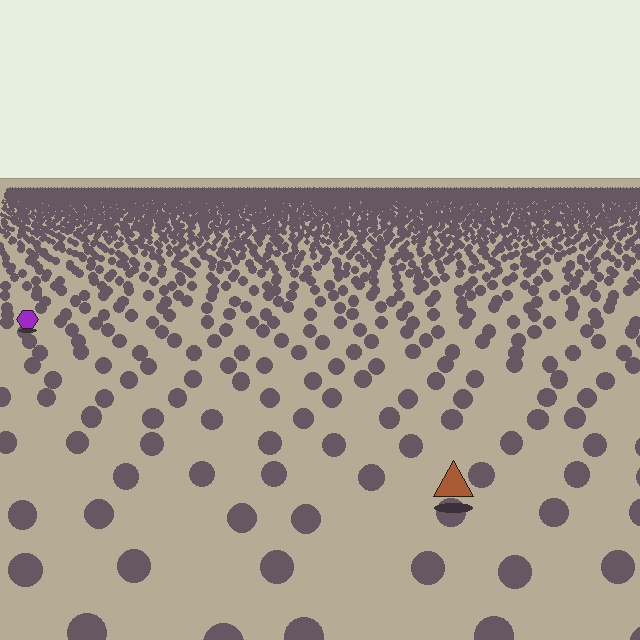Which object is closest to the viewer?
The brown triangle is closest. The texture marks near it are larger and more spread out.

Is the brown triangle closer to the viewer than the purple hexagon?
Yes. The brown triangle is closer — you can tell from the texture gradient: the ground texture is coarser near it.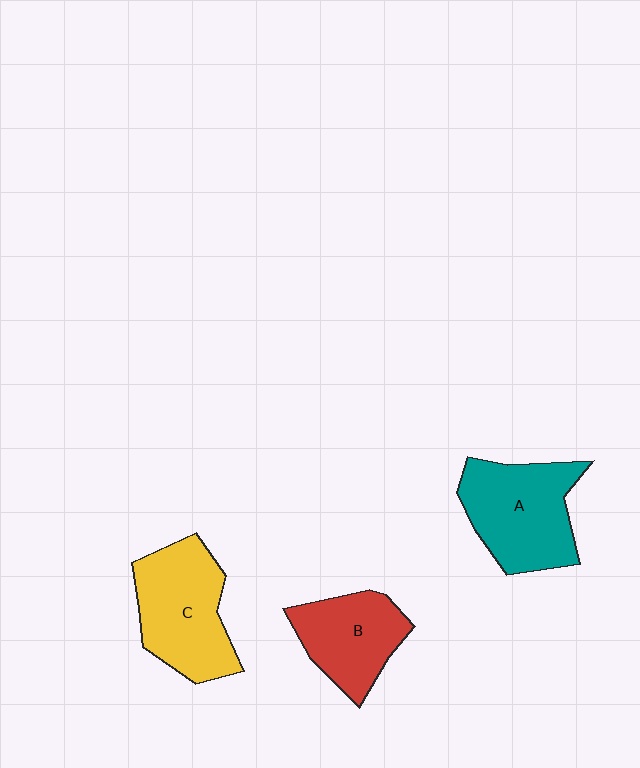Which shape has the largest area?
Shape A (teal).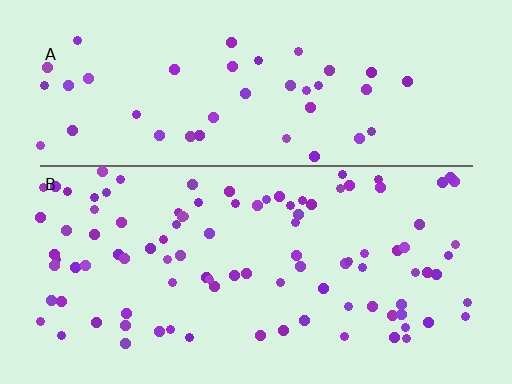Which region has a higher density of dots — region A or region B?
B (the bottom).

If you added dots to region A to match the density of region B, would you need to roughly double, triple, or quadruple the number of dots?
Approximately double.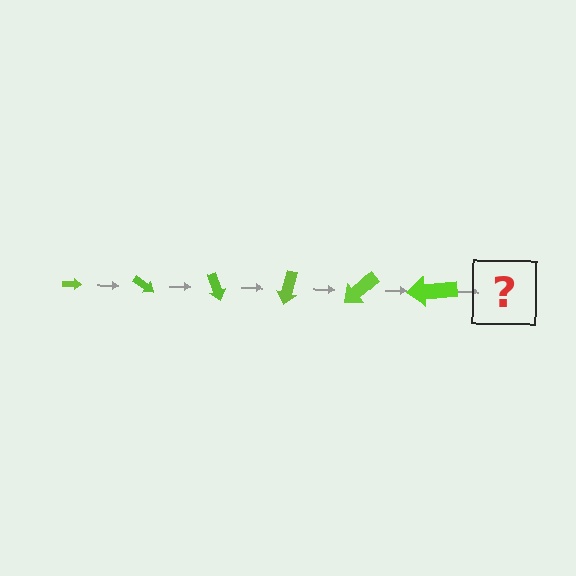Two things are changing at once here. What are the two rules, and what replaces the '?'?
The two rules are that the arrow grows larger each step and it rotates 35 degrees each step. The '?' should be an arrow, larger than the previous one and rotated 210 degrees from the start.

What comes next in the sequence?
The next element should be an arrow, larger than the previous one and rotated 210 degrees from the start.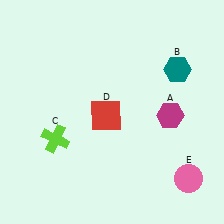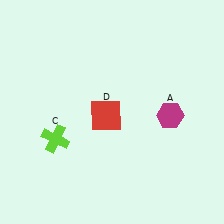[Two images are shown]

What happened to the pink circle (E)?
The pink circle (E) was removed in Image 2. It was in the bottom-right area of Image 1.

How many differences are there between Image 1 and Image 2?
There are 2 differences between the two images.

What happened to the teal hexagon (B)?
The teal hexagon (B) was removed in Image 2. It was in the top-right area of Image 1.